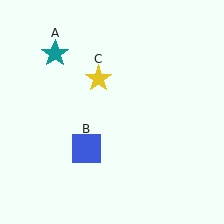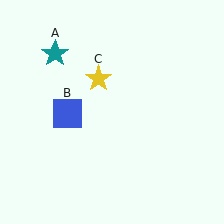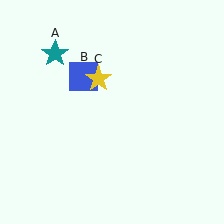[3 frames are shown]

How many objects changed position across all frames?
1 object changed position: blue square (object B).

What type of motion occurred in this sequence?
The blue square (object B) rotated clockwise around the center of the scene.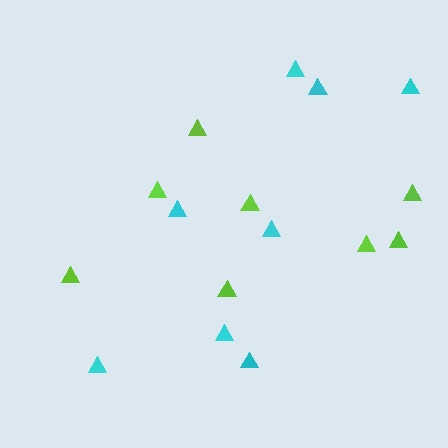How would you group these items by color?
There are 2 groups: one group of lime triangles (8) and one group of cyan triangles (8).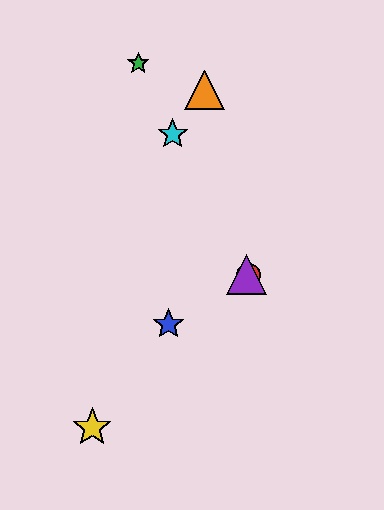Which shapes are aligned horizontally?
The red circle, the purple triangle are aligned horizontally.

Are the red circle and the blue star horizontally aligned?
No, the red circle is at y≈275 and the blue star is at y≈324.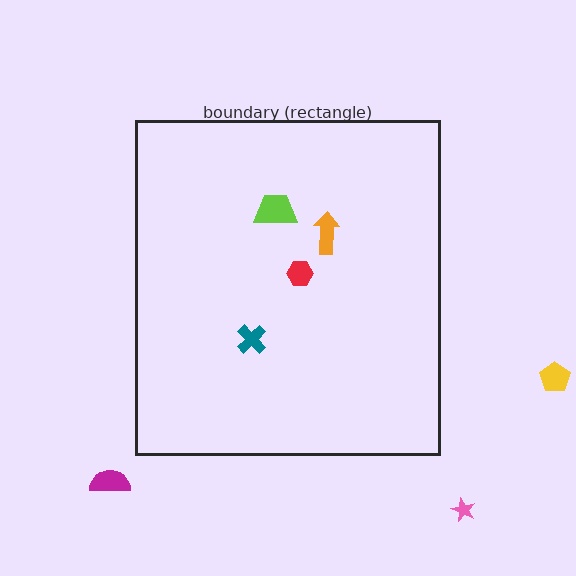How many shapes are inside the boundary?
4 inside, 3 outside.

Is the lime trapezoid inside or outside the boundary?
Inside.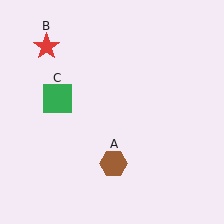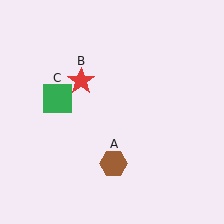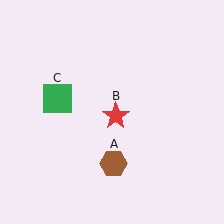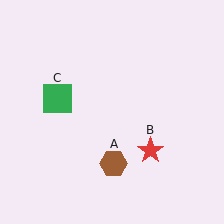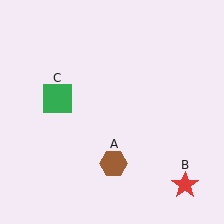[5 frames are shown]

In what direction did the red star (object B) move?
The red star (object B) moved down and to the right.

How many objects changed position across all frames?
1 object changed position: red star (object B).